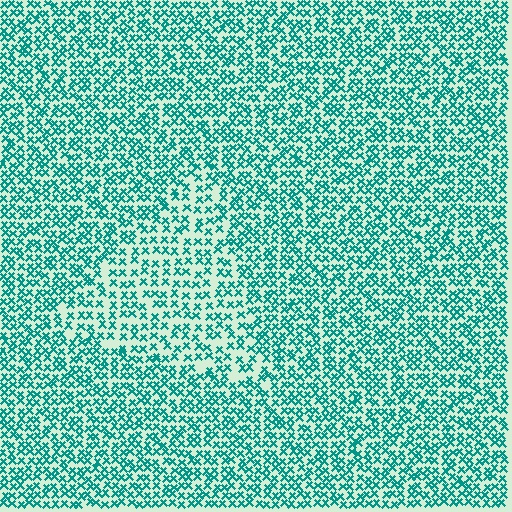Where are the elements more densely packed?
The elements are more densely packed outside the triangle boundary.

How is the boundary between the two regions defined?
The boundary is defined by a change in element density (approximately 1.6x ratio). All elements are the same color, size, and shape.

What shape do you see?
I see a triangle.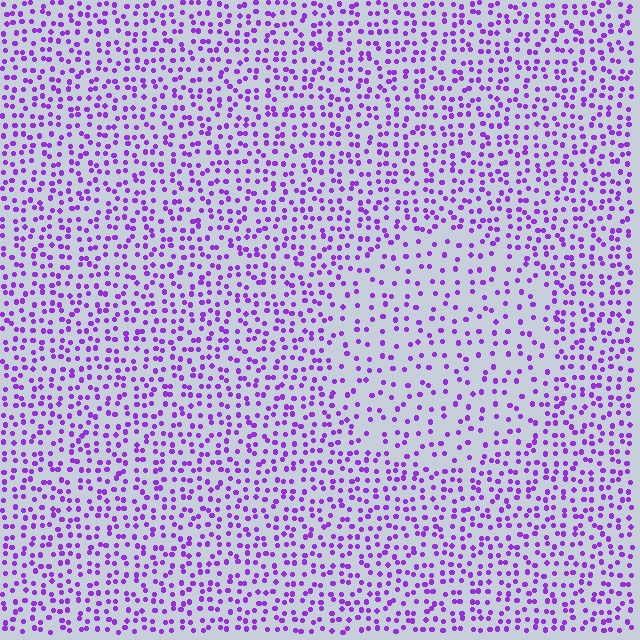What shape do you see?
I see a circle.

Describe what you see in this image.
The image contains small purple elements arranged at two different densities. A circle-shaped region is visible where the elements are less densely packed than the surrounding area.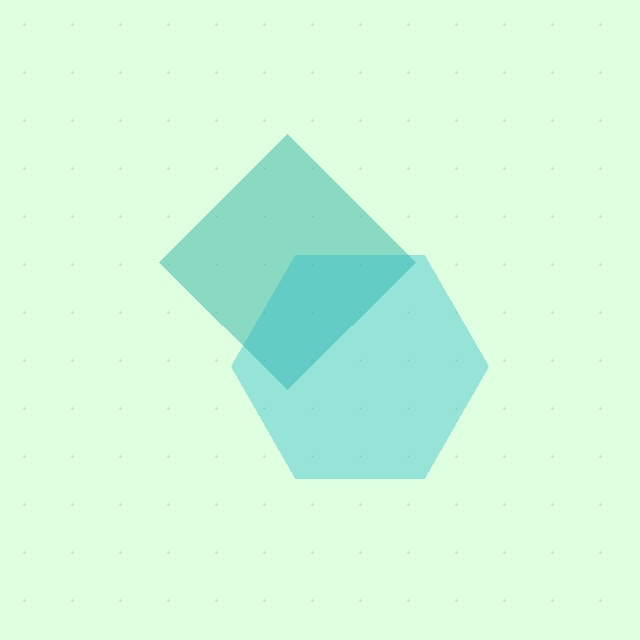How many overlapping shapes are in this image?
There are 2 overlapping shapes in the image.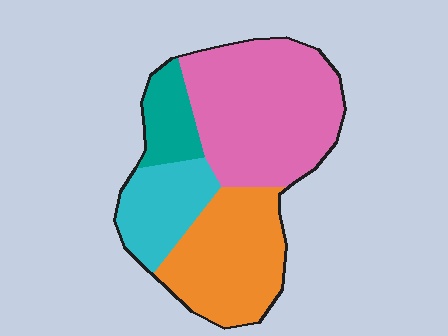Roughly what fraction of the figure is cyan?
Cyan takes up less than a quarter of the figure.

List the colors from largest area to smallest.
From largest to smallest: pink, orange, cyan, teal.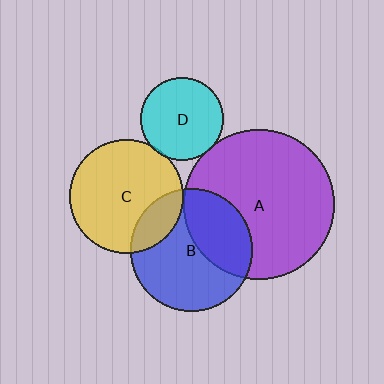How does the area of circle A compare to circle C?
Approximately 1.8 times.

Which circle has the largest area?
Circle A (purple).